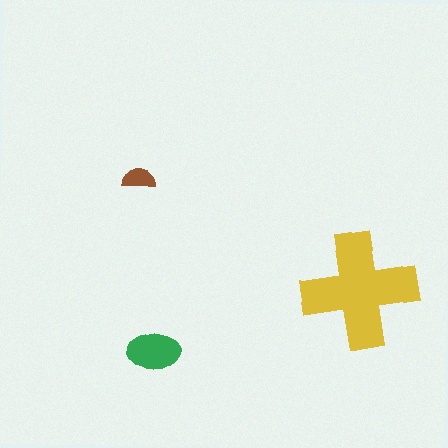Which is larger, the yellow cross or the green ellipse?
The yellow cross.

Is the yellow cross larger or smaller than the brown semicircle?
Larger.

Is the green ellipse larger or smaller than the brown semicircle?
Larger.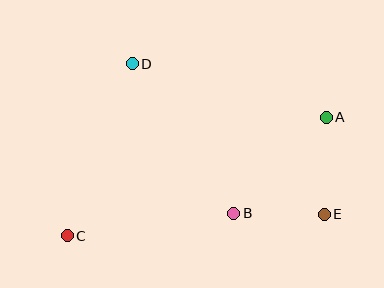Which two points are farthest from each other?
Points A and C are farthest from each other.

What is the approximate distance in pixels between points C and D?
The distance between C and D is approximately 184 pixels.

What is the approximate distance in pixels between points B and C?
The distance between B and C is approximately 168 pixels.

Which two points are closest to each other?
Points B and E are closest to each other.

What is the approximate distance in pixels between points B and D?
The distance between B and D is approximately 181 pixels.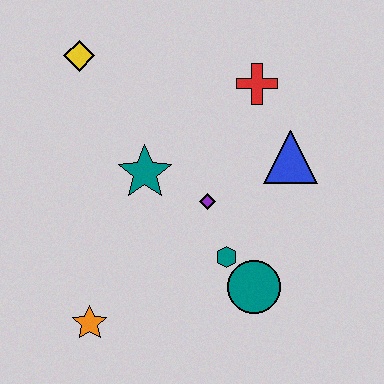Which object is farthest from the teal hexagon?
The yellow diamond is farthest from the teal hexagon.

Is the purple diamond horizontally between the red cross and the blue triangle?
No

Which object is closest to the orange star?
The teal hexagon is closest to the orange star.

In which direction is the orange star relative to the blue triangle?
The orange star is to the left of the blue triangle.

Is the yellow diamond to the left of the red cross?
Yes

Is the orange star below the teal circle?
Yes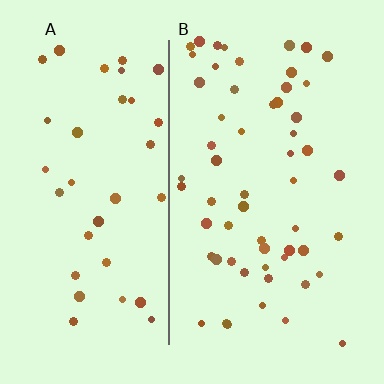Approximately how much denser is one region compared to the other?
Approximately 1.5× — region B over region A.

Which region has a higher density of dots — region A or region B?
B (the right).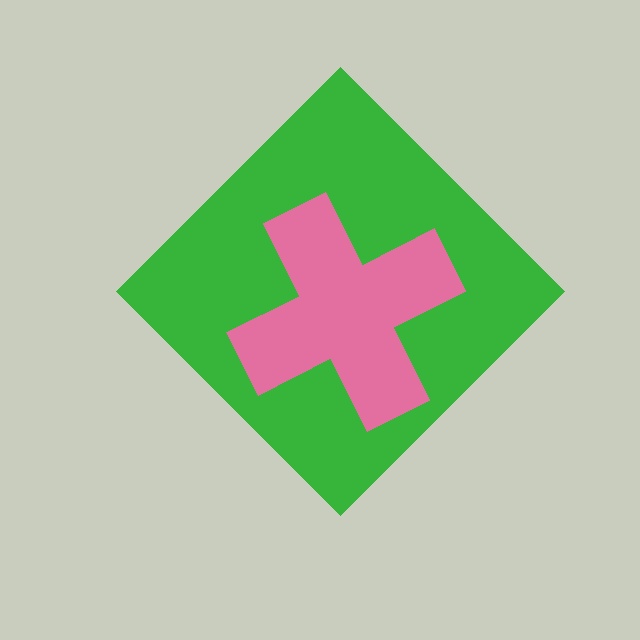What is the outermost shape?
The green diamond.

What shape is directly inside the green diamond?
The pink cross.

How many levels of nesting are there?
2.